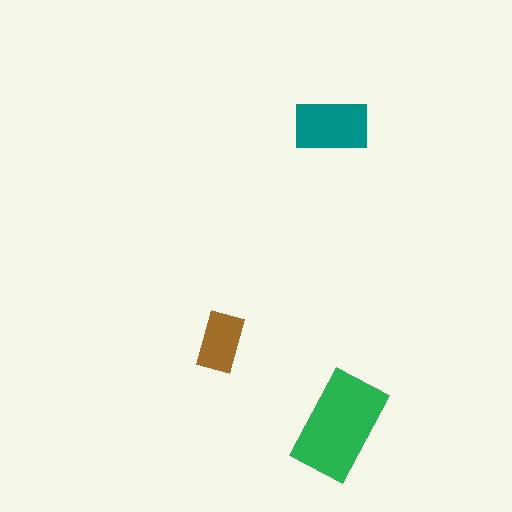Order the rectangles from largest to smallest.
the green one, the teal one, the brown one.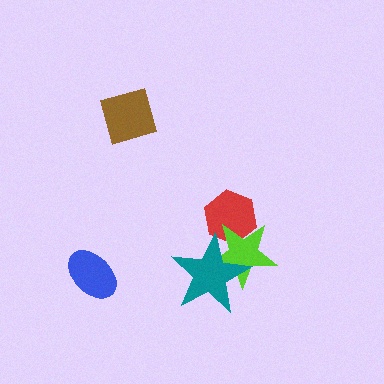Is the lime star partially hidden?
Yes, it is partially covered by another shape.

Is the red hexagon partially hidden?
Yes, it is partially covered by another shape.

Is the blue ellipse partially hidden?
No, no other shape covers it.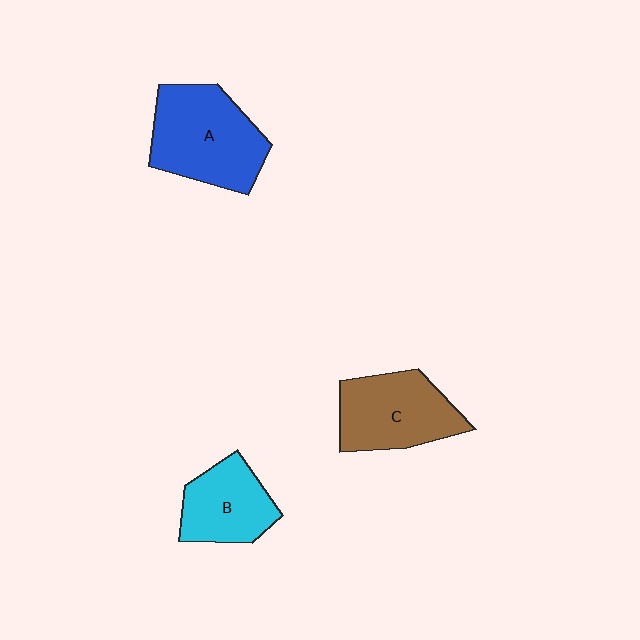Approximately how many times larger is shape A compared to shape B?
Approximately 1.5 times.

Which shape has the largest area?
Shape A (blue).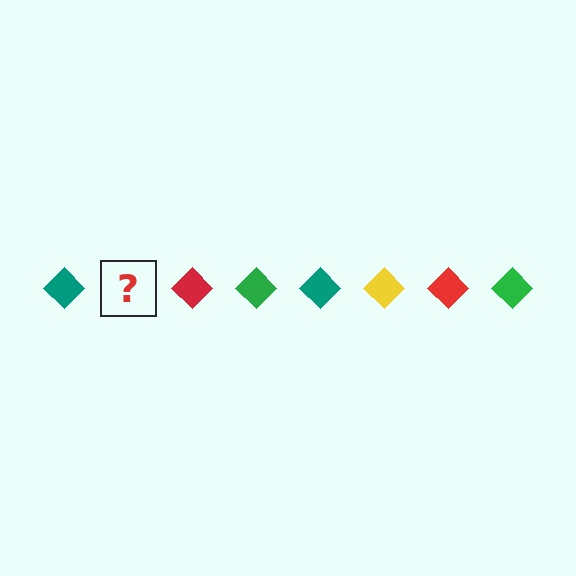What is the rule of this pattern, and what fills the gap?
The rule is that the pattern cycles through teal, yellow, red, green diamonds. The gap should be filled with a yellow diamond.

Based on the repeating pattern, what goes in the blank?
The blank should be a yellow diamond.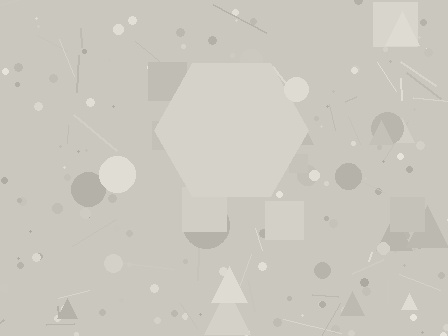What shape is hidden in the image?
A hexagon is hidden in the image.